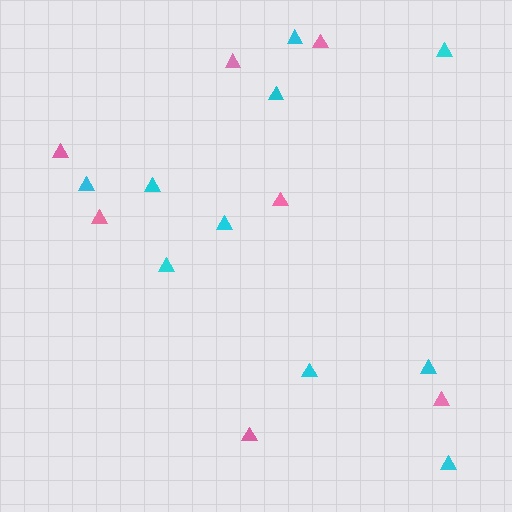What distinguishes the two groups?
There are 2 groups: one group of pink triangles (7) and one group of cyan triangles (10).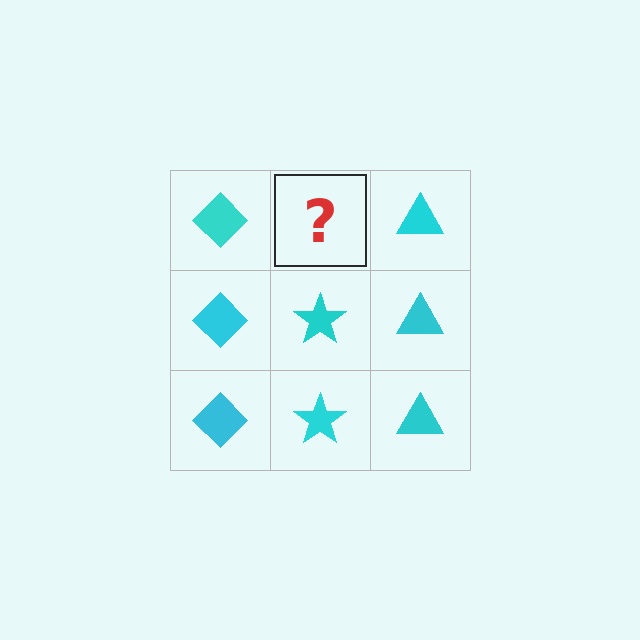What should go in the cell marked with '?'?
The missing cell should contain a cyan star.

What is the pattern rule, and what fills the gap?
The rule is that each column has a consistent shape. The gap should be filled with a cyan star.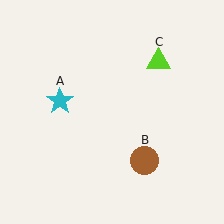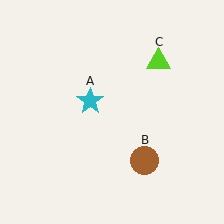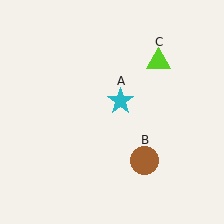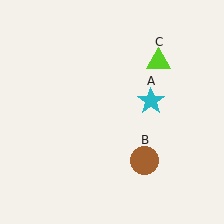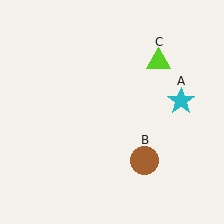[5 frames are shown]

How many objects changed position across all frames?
1 object changed position: cyan star (object A).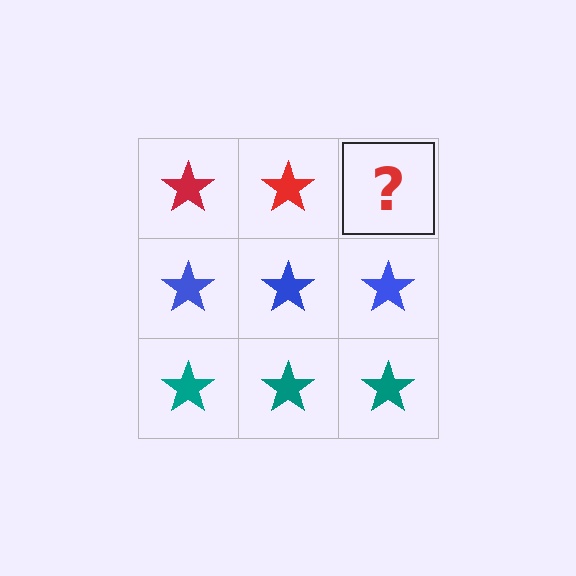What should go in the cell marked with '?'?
The missing cell should contain a red star.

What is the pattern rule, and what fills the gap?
The rule is that each row has a consistent color. The gap should be filled with a red star.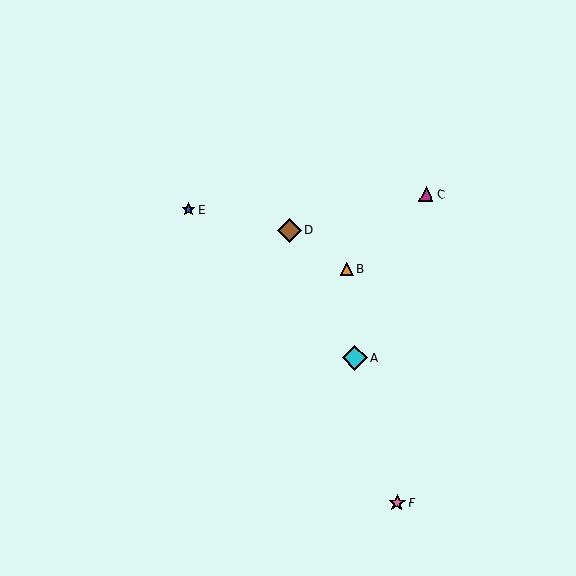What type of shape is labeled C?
Shape C is a magenta triangle.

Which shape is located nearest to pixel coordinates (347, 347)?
The cyan diamond (labeled A) at (355, 358) is nearest to that location.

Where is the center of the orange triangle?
The center of the orange triangle is at (347, 269).